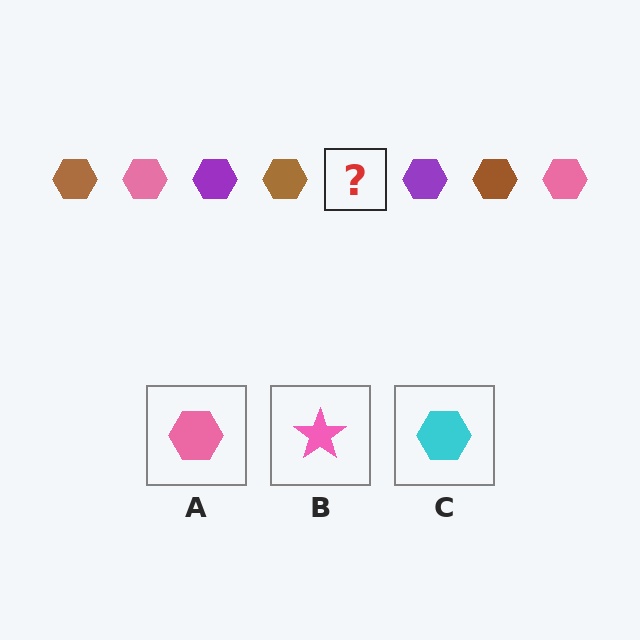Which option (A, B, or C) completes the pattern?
A.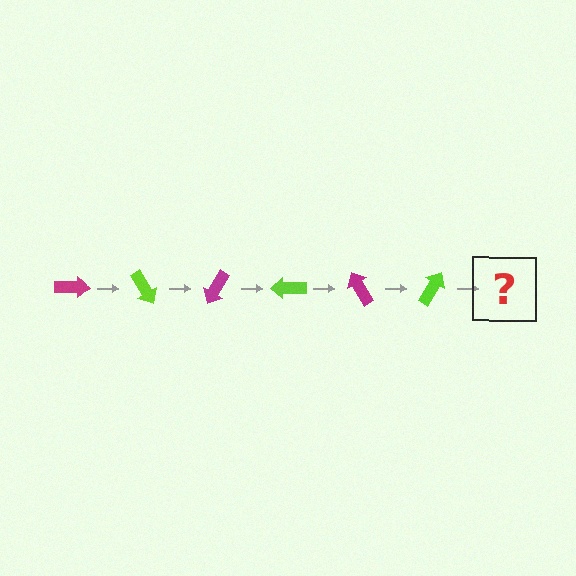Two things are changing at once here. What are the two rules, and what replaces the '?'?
The two rules are that it rotates 60 degrees each step and the color cycles through magenta and lime. The '?' should be a magenta arrow, rotated 360 degrees from the start.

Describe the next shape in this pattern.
It should be a magenta arrow, rotated 360 degrees from the start.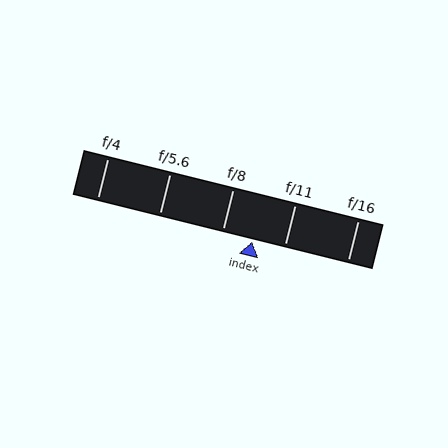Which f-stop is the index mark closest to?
The index mark is closest to f/8.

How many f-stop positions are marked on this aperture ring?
There are 5 f-stop positions marked.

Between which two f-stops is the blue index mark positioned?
The index mark is between f/8 and f/11.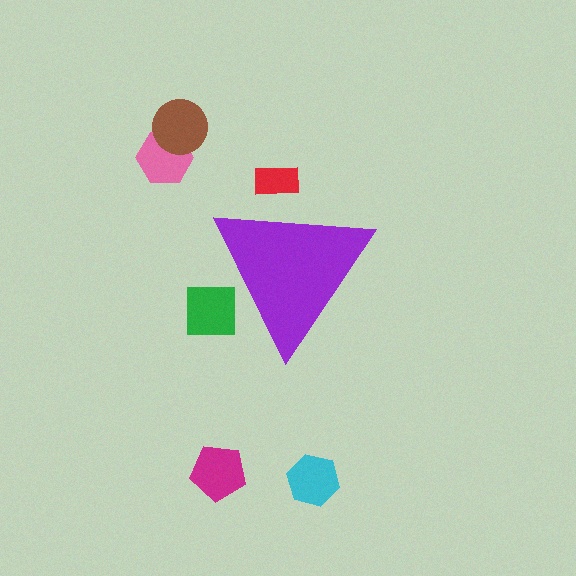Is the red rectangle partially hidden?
Yes, the red rectangle is partially hidden behind the purple triangle.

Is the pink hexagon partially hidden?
No, the pink hexagon is fully visible.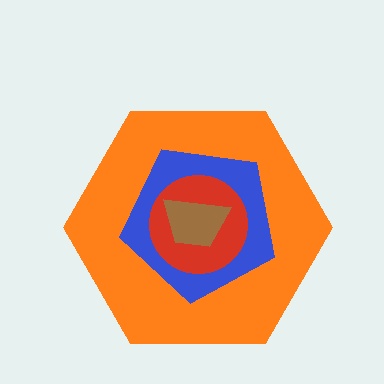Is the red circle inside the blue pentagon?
Yes.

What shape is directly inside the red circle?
The brown trapezoid.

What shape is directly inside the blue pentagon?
The red circle.